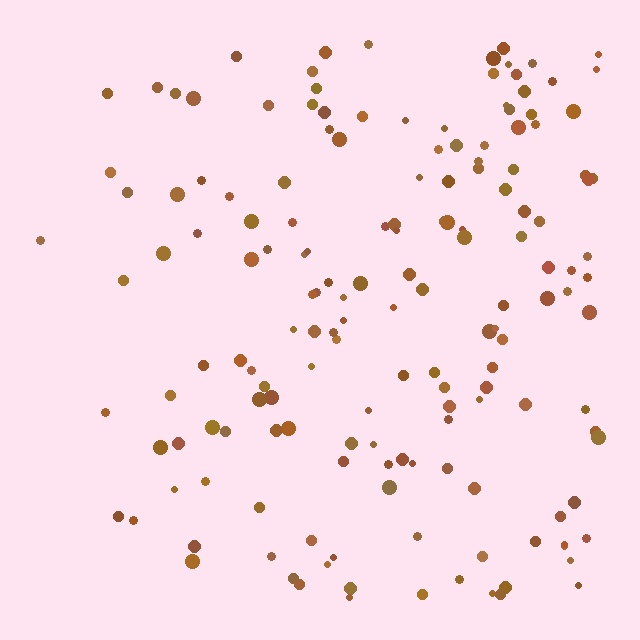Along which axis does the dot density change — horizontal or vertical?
Horizontal.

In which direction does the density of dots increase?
From left to right, with the right side densest.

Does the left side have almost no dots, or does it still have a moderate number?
Still a moderate number, just noticeably fewer than the right.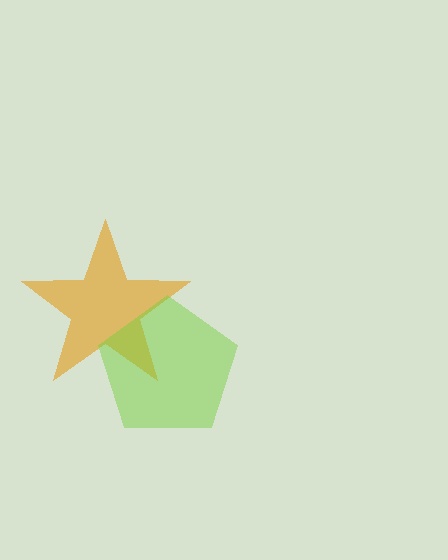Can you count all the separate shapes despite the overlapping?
Yes, there are 2 separate shapes.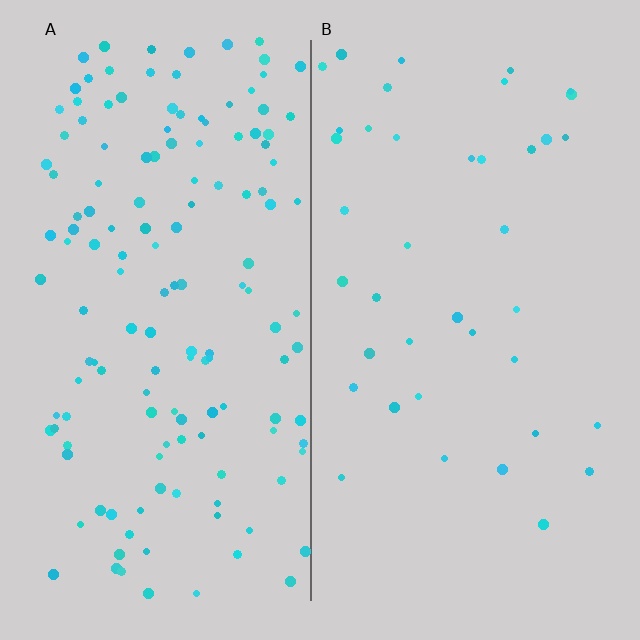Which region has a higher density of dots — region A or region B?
A (the left).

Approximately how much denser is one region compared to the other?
Approximately 3.7× — region A over region B.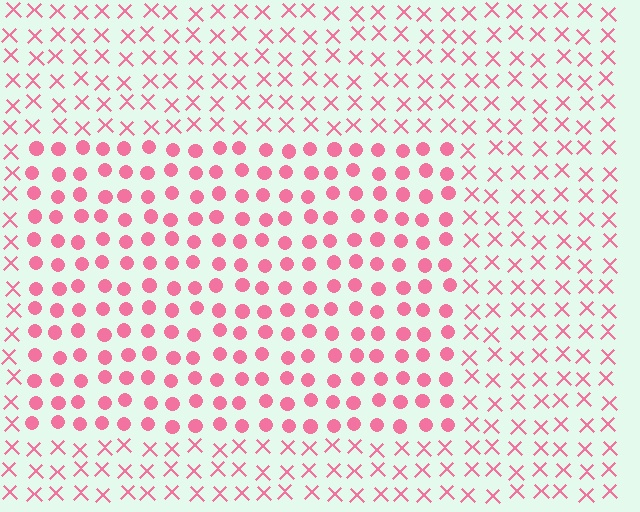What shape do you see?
I see a rectangle.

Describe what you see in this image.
The image is filled with small pink elements arranged in a uniform grid. A rectangle-shaped region contains circles, while the surrounding area contains X marks. The boundary is defined purely by the change in element shape.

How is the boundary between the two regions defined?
The boundary is defined by a change in element shape: circles inside vs. X marks outside. All elements share the same color and spacing.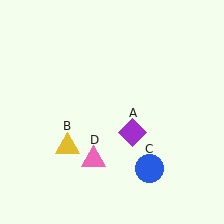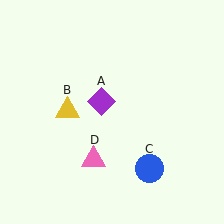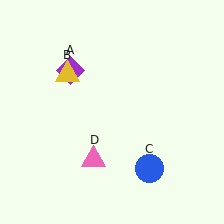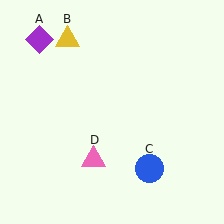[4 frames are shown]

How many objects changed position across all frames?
2 objects changed position: purple diamond (object A), yellow triangle (object B).